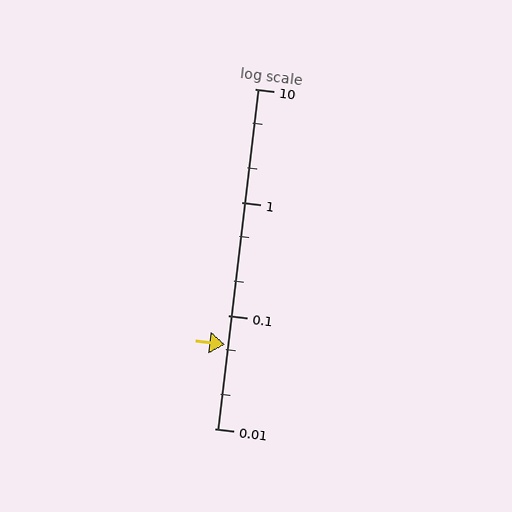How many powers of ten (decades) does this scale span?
The scale spans 3 decades, from 0.01 to 10.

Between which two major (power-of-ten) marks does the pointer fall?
The pointer is between 0.01 and 0.1.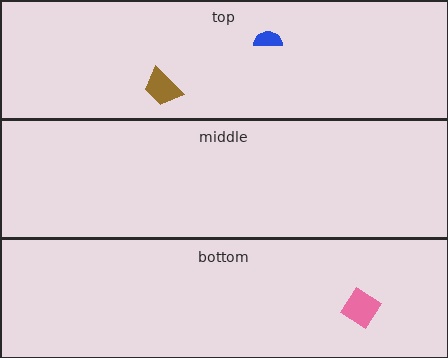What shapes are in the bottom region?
The pink diamond.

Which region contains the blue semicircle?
The top region.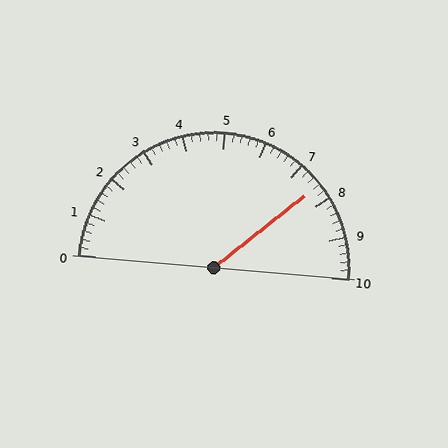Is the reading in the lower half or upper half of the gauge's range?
The reading is in the upper half of the range (0 to 10).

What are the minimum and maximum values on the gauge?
The gauge ranges from 0 to 10.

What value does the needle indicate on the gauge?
The needle indicates approximately 7.6.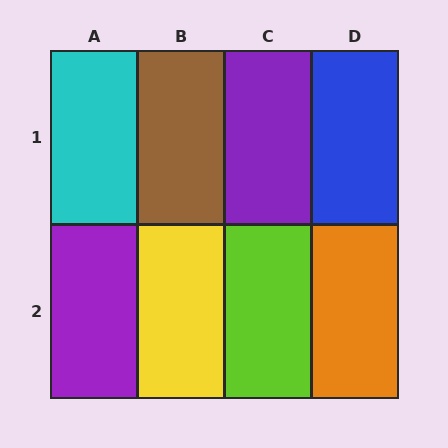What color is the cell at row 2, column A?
Purple.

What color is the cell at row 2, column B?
Yellow.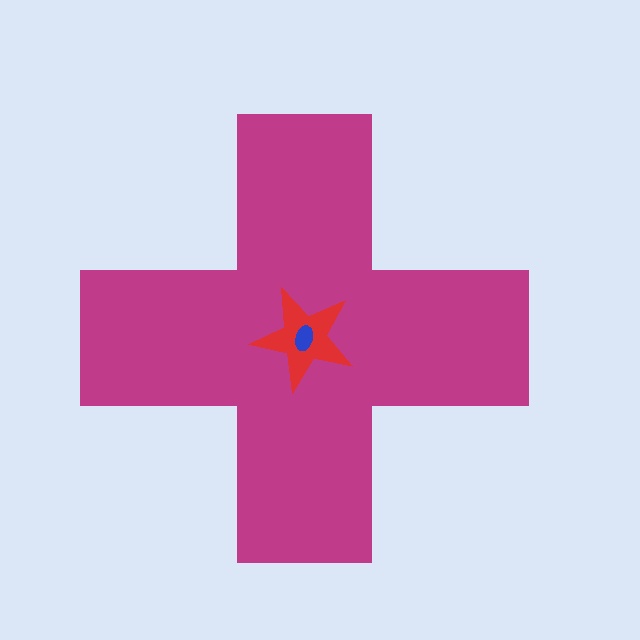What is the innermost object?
The blue ellipse.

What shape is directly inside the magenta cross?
The red star.